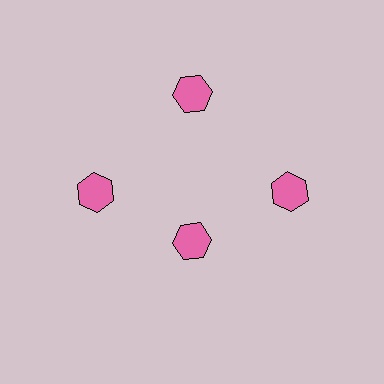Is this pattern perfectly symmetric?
No. The 4 pink hexagons are arranged in a ring, but one element near the 6 o'clock position is pulled inward toward the center, breaking the 4-fold rotational symmetry.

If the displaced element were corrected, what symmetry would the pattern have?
It would have 4-fold rotational symmetry — the pattern would map onto itself every 90 degrees.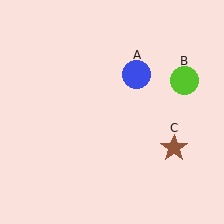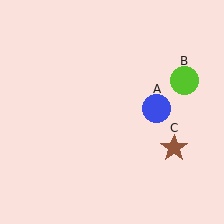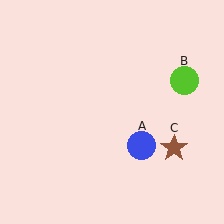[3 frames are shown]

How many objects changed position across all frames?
1 object changed position: blue circle (object A).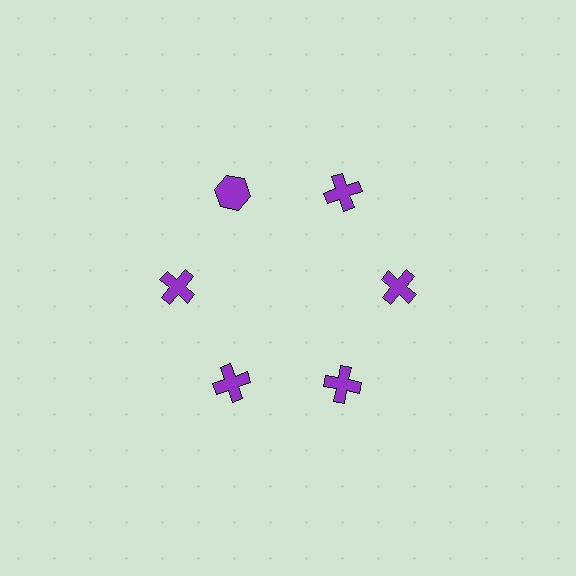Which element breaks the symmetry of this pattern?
The purple hexagon at roughly the 11 o'clock position breaks the symmetry. All other shapes are purple crosses.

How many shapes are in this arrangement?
There are 6 shapes arranged in a ring pattern.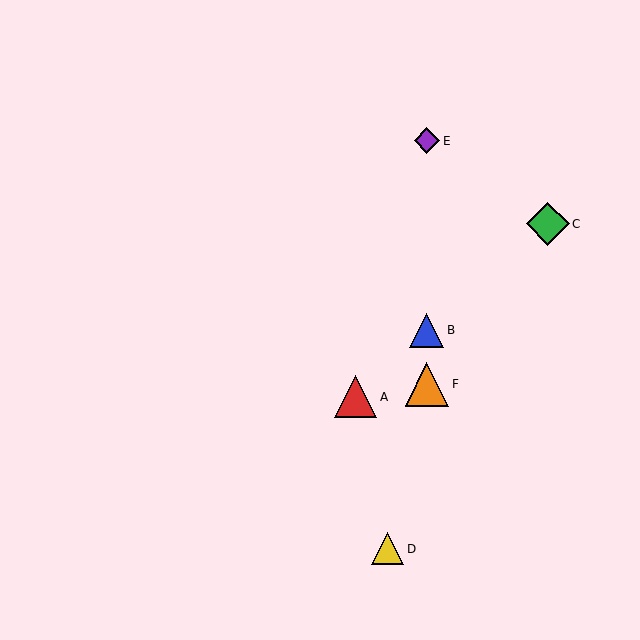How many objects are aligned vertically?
3 objects (B, E, F) are aligned vertically.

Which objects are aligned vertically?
Objects B, E, F are aligned vertically.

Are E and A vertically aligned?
No, E is at x≈427 and A is at x≈355.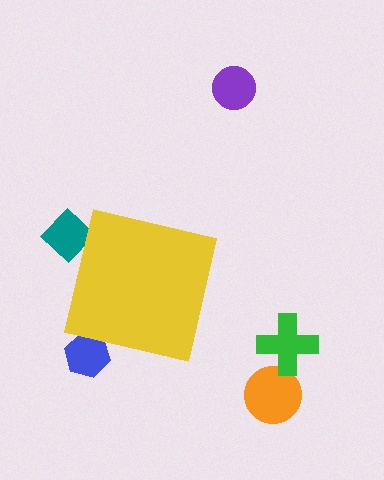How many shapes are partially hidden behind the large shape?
2 shapes are partially hidden.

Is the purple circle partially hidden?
No, the purple circle is fully visible.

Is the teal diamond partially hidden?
Yes, the teal diamond is partially hidden behind the yellow square.